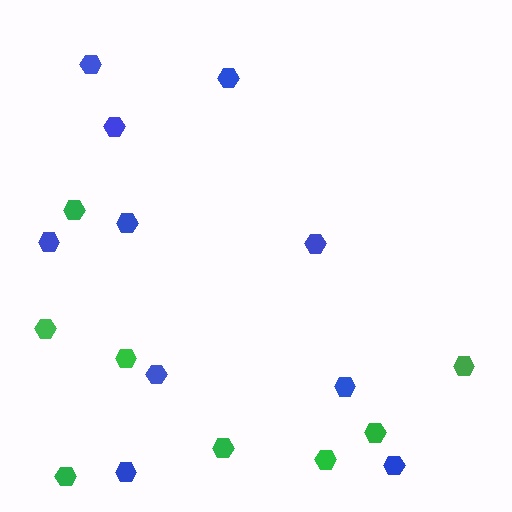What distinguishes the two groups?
There are 2 groups: one group of blue hexagons (10) and one group of green hexagons (8).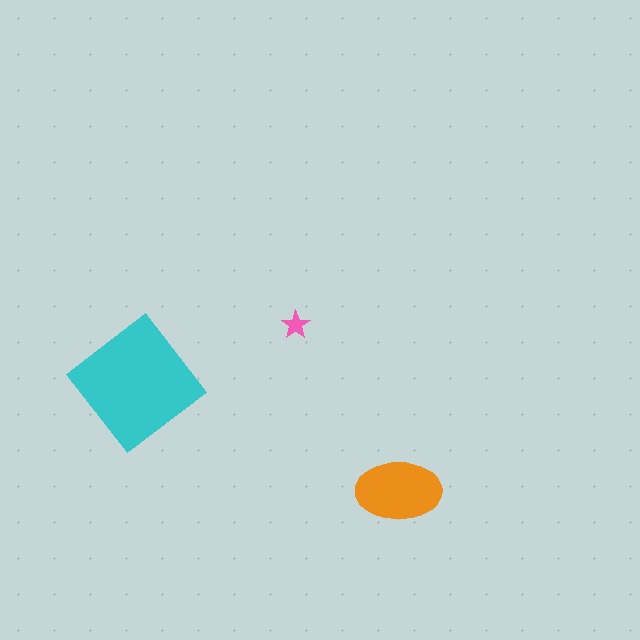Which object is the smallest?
The pink star.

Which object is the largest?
The cyan diamond.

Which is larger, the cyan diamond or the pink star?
The cyan diamond.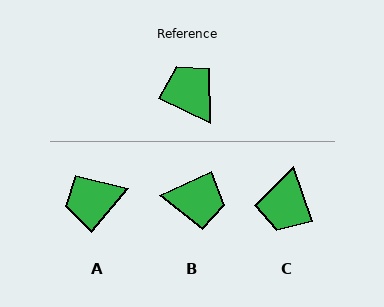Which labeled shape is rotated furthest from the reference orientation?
C, about 134 degrees away.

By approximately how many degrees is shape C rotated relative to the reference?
Approximately 134 degrees counter-clockwise.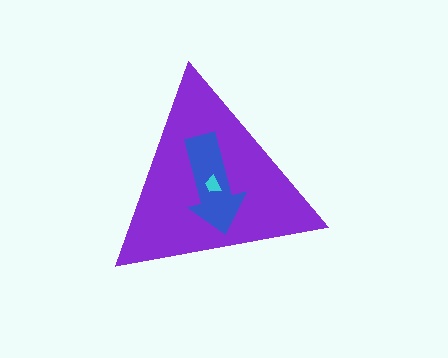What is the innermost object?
The cyan trapezoid.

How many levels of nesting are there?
3.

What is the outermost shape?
The purple triangle.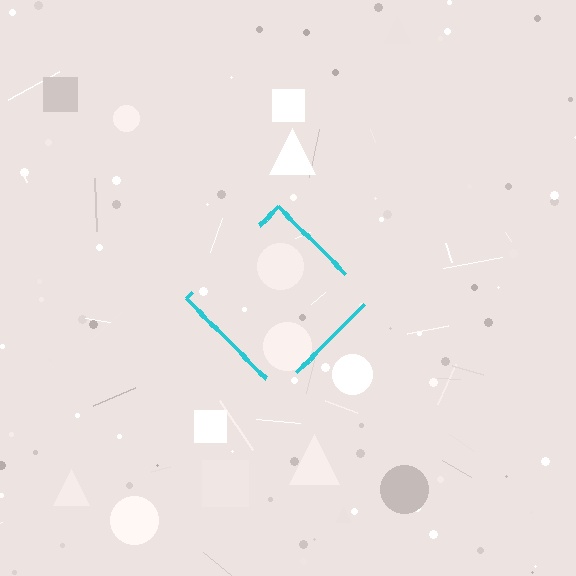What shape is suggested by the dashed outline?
The dashed outline suggests a diamond.